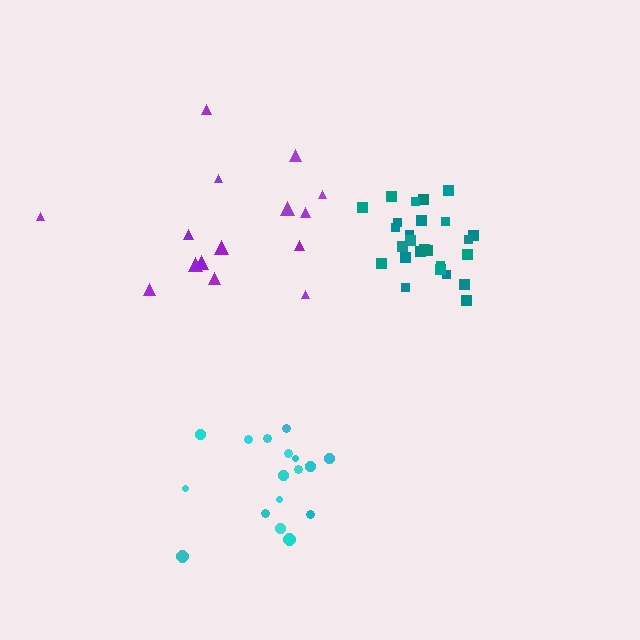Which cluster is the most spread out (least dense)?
Purple.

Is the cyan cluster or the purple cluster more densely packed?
Cyan.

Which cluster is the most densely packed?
Teal.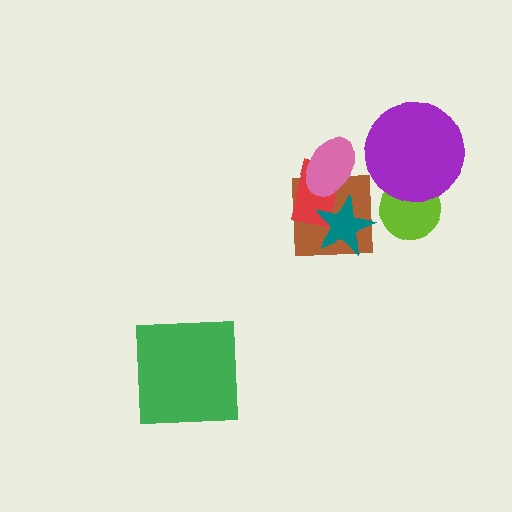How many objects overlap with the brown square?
3 objects overlap with the brown square.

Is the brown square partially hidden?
Yes, it is partially covered by another shape.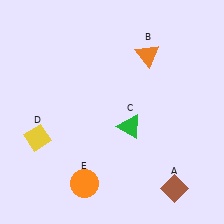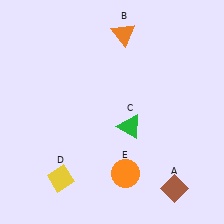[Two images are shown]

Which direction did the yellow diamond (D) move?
The yellow diamond (D) moved down.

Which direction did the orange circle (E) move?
The orange circle (E) moved right.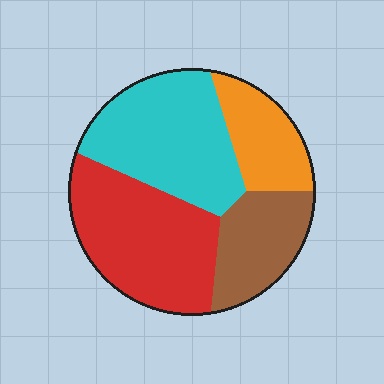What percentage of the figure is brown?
Brown covers about 20% of the figure.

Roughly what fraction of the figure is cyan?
Cyan covers 32% of the figure.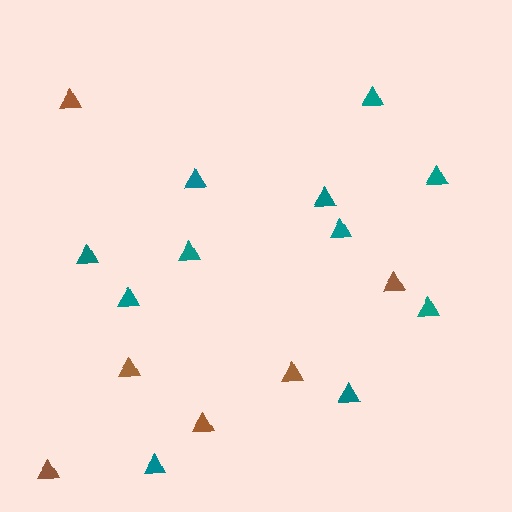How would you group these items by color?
There are 2 groups: one group of brown triangles (6) and one group of teal triangles (11).